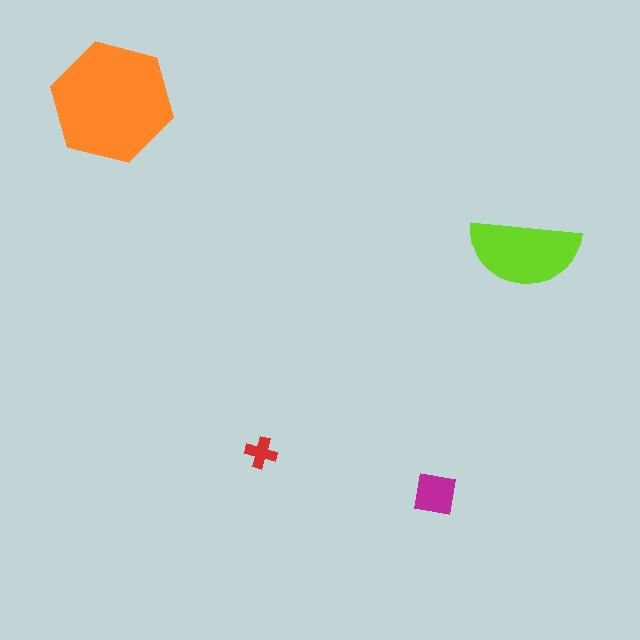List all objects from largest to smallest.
The orange hexagon, the lime semicircle, the magenta square, the red cross.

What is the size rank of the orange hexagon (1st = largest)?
1st.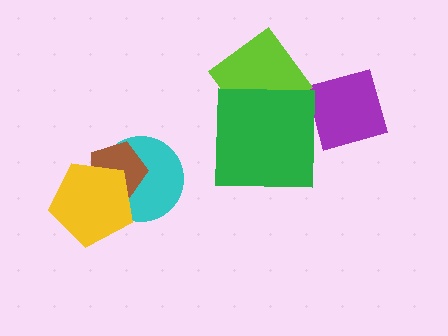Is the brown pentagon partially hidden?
Yes, it is partially covered by another shape.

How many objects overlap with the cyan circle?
2 objects overlap with the cyan circle.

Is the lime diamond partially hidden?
Yes, it is partially covered by another shape.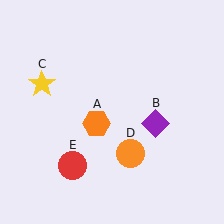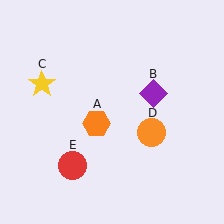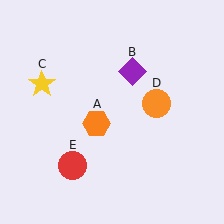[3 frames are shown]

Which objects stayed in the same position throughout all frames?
Orange hexagon (object A) and yellow star (object C) and red circle (object E) remained stationary.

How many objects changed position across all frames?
2 objects changed position: purple diamond (object B), orange circle (object D).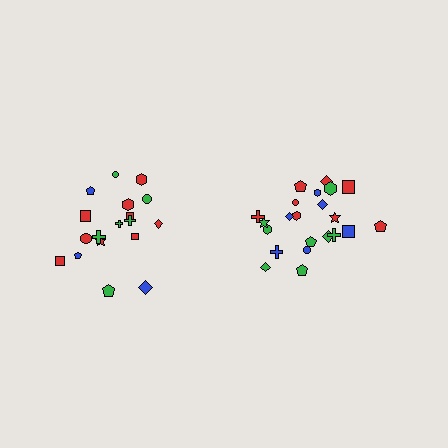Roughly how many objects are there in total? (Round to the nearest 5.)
Roughly 40 objects in total.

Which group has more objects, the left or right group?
The right group.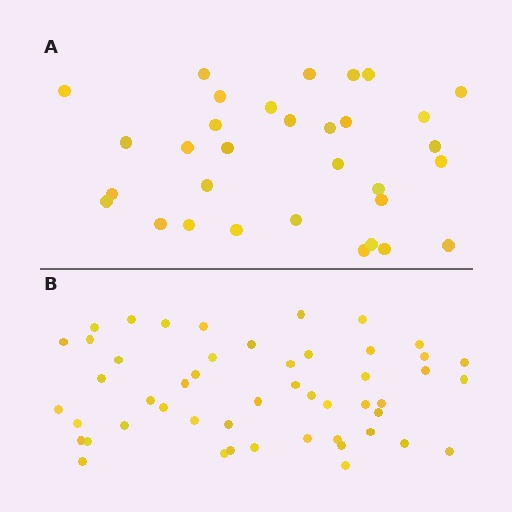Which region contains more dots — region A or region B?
Region B (the bottom region) has more dots.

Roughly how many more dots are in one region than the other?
Region B has approximately 20 more dots than region A.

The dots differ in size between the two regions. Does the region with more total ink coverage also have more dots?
No. Region A has more total ink coverage because its dots are larger, but region B actually contains more individual dots. Total area can be misleading — the number of items is what matters here.